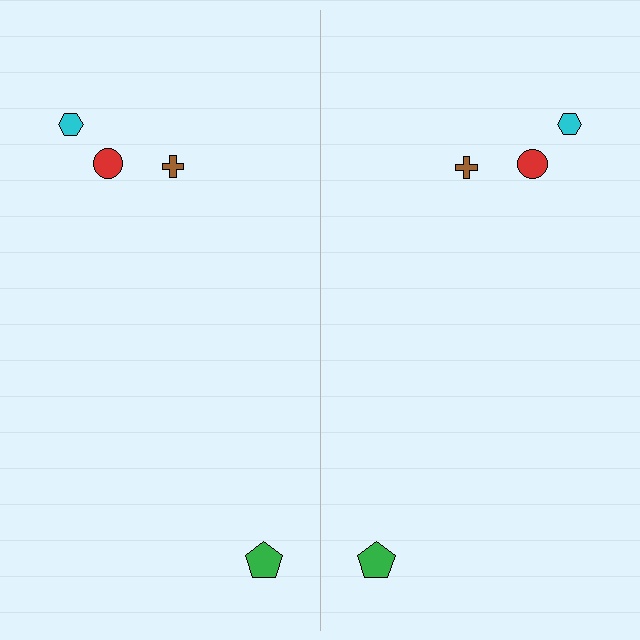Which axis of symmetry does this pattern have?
The pattern has a vertical axis of symmetry running through the center of the image.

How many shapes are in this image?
There are 8 shapes in this image.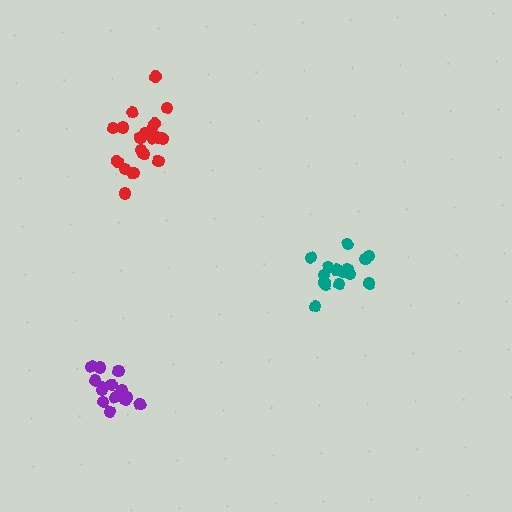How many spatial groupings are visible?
There are 3 spatial groupings.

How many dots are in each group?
Group 1: 19 dots, Group 2: 16 dots, Group 3: 15 dots (50 total).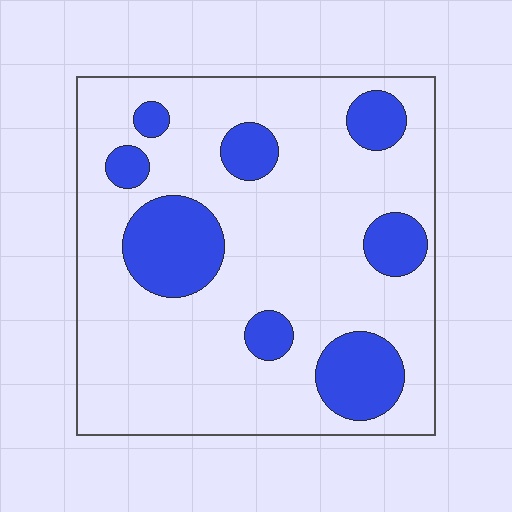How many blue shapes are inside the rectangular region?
8.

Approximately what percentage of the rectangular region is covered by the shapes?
Approximately 20%.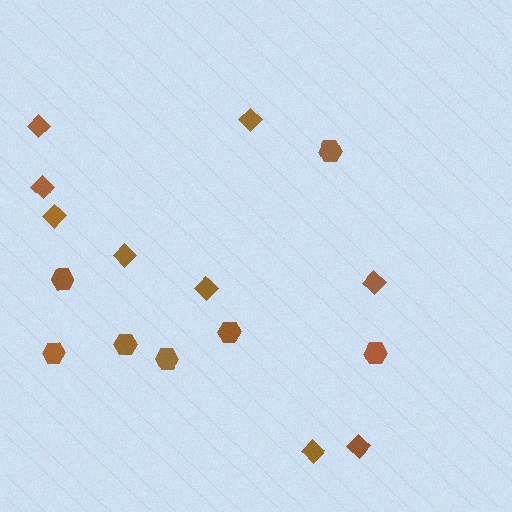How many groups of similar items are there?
There are 2 groups: one group of diamonds (9) and one group of hexagons (7).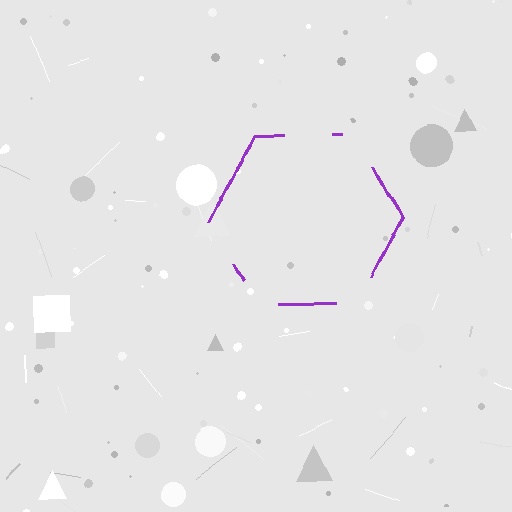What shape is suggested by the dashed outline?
The dashed outline suggests a hexagon.